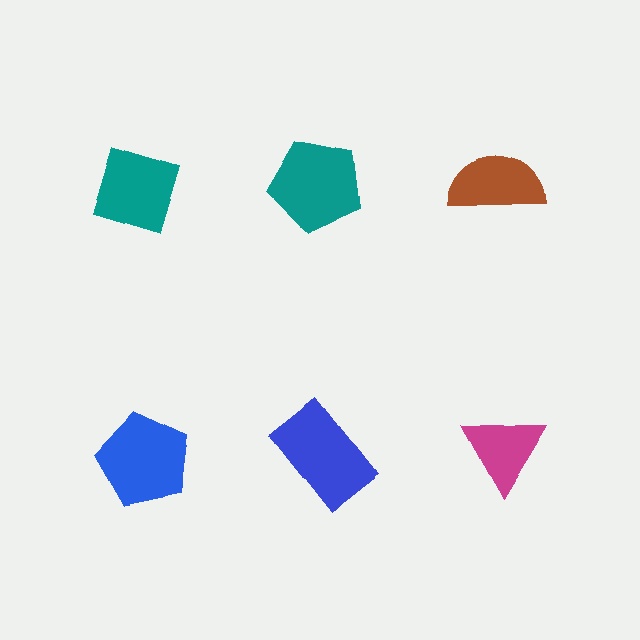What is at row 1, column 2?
A teal pentagon.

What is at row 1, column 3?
A brown semicircle.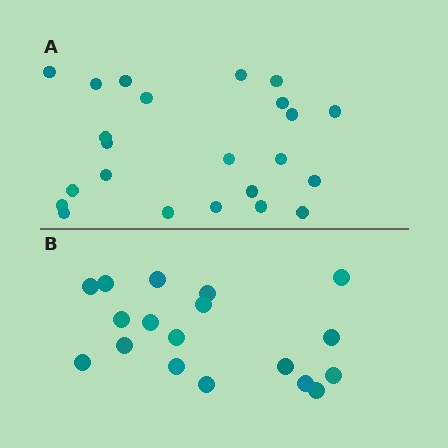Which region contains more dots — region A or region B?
Region A (the top region) has more dots.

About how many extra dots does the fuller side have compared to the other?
Region A has about 5 more dots than region B.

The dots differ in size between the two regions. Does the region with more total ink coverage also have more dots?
No. Region B has more total ink coverage because its dots are larger, but region A actually contains more individual dots. Total area can be misleading — the number of items is what matters here.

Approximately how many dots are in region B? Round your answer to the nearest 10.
About 20 dots. (The exact count is 18, which rounds to 20.)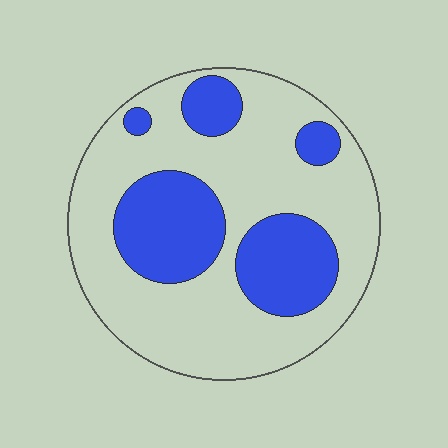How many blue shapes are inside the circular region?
5.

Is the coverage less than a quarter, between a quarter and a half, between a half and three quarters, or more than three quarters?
Between a quarter and a half.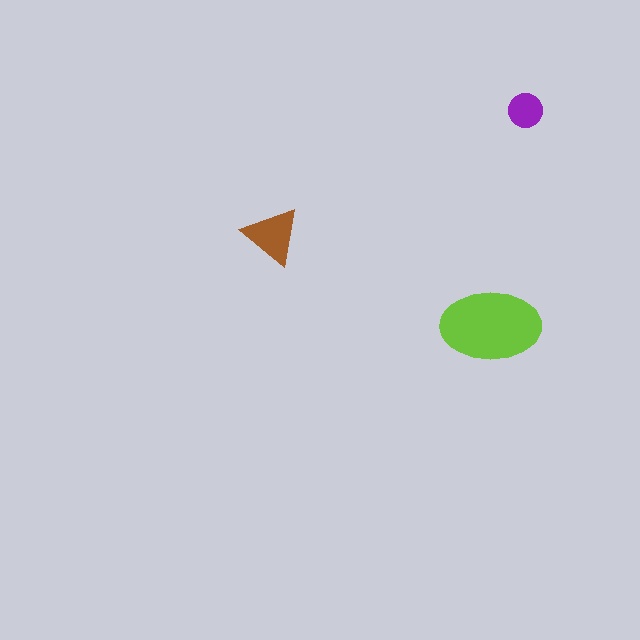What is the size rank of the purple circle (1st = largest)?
3rd.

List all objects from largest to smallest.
The lime ellipse, the brown triangle, the purple circle.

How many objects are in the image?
There are 3 objects in the image.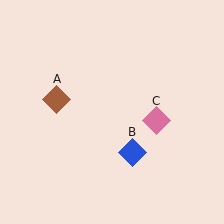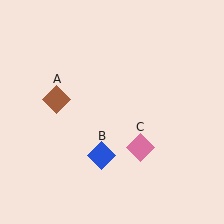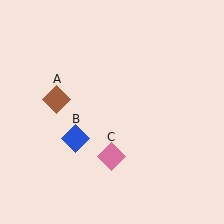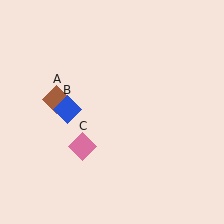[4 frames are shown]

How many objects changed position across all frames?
2 objects changed position: blue diamond (object B), pink diamond (object C).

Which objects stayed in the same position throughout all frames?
Brown diamond (object A) remained stationary.